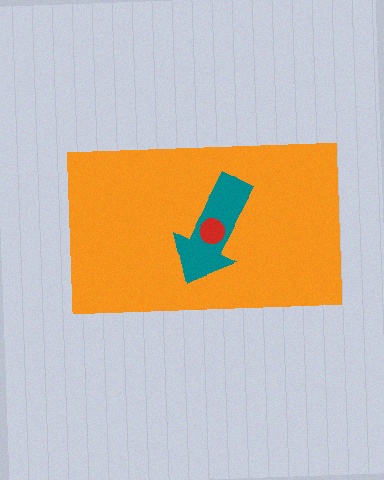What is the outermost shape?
The orange rectangle.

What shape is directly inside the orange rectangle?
The teal arrow.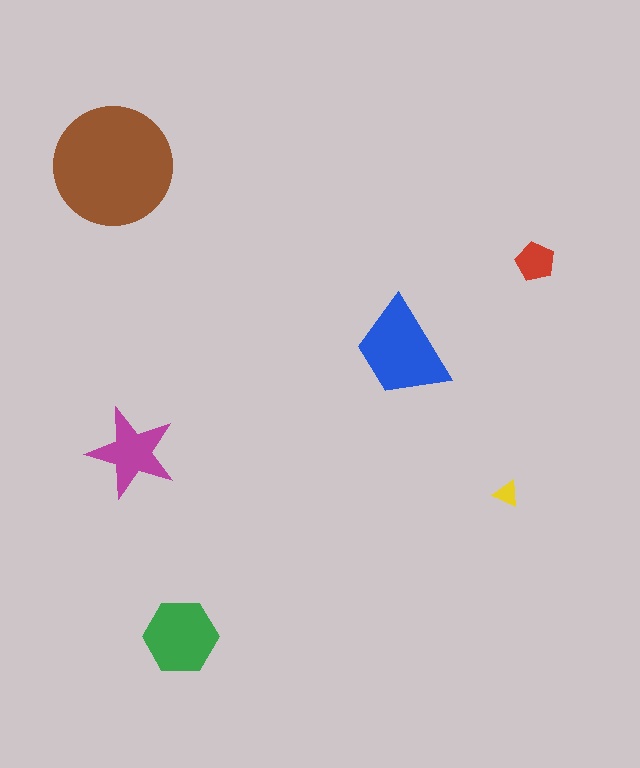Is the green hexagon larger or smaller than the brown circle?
Smaller.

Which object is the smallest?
The yellow triangle.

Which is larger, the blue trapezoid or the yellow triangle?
The blue trapezoid.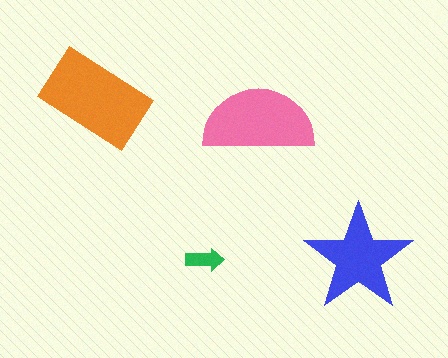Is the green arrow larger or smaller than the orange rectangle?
Smaller.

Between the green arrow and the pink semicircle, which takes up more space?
The pink semicircle.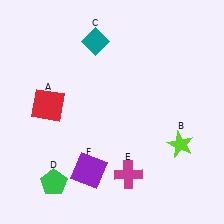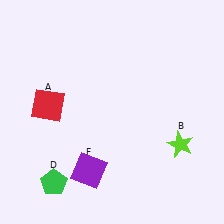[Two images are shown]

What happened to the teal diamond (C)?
The teal diamond (C) was removed in Image 2. It was in the top-left area of Image 1.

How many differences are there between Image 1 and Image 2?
There are 2 differences between the two images.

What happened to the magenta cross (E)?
The magenta cross (E) was removed in Image 2. It was in the bottom-right area of Image 1.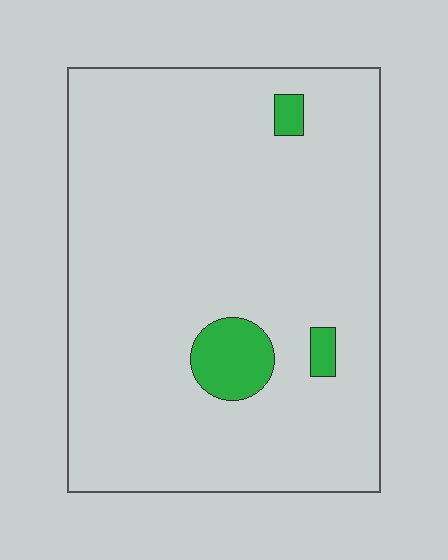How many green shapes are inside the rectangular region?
3.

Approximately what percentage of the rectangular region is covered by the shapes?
Approximately 5%.